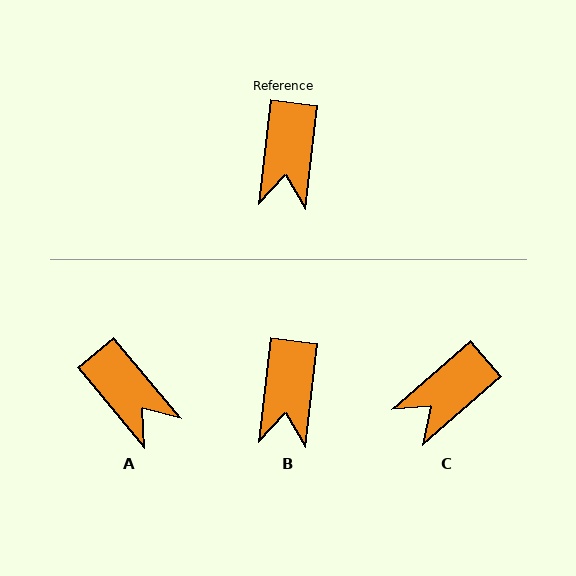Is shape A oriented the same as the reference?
No, it is off by about 46 degrees.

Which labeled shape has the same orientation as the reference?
B.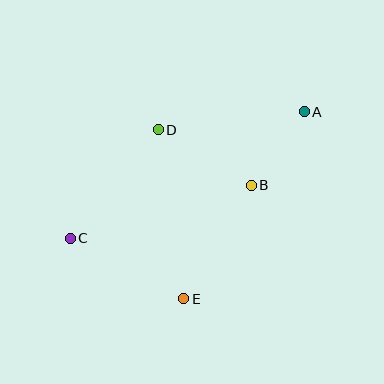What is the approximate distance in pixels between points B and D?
The distance between B and D is approximately 108 pixels.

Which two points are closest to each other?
Points A and B are closest to each other.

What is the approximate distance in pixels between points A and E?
The distance between A and E is approximately 222 pixels.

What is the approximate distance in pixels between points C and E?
The distance between C and E is approximately 129 pixels.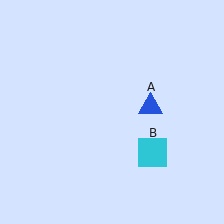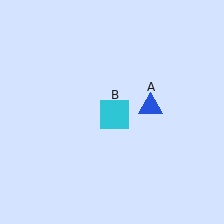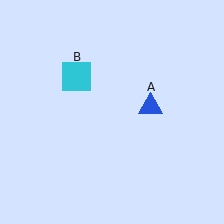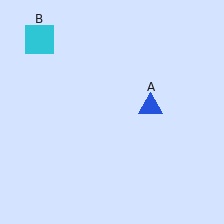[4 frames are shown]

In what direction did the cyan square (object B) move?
The cyan square (object B) moved up and to the left.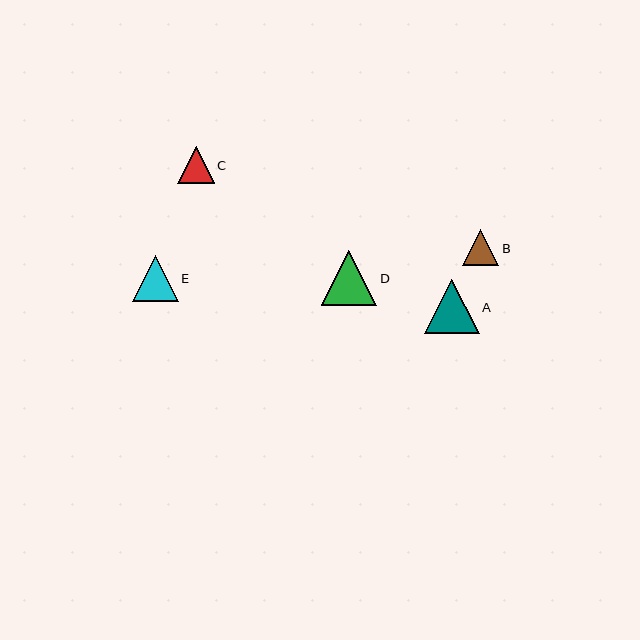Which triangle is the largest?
Triangle D is the largest with a size of approximately 55 pixels.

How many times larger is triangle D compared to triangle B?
Triangle D is approximately 1.5 times the size of triangle B.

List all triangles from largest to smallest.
From largest to smallest: D, A, E, C, B.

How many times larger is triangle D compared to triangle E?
Triangle D is approximately 1.2 times the size of triangle E.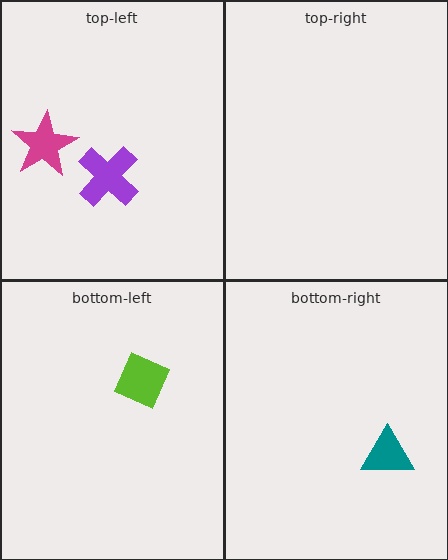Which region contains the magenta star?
The top-left region.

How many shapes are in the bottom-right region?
1.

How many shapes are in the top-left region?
2.